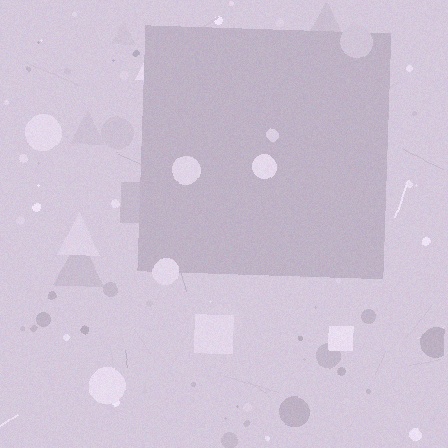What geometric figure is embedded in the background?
A square is embedded in the background.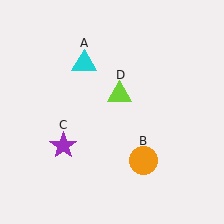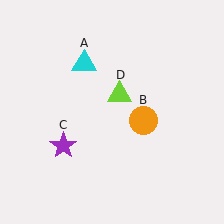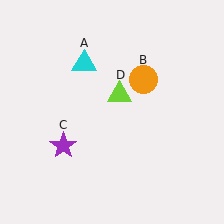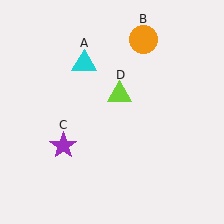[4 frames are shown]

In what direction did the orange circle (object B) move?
The orange circle (object B) moved up.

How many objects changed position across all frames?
1 object changed position: orange circle (object B).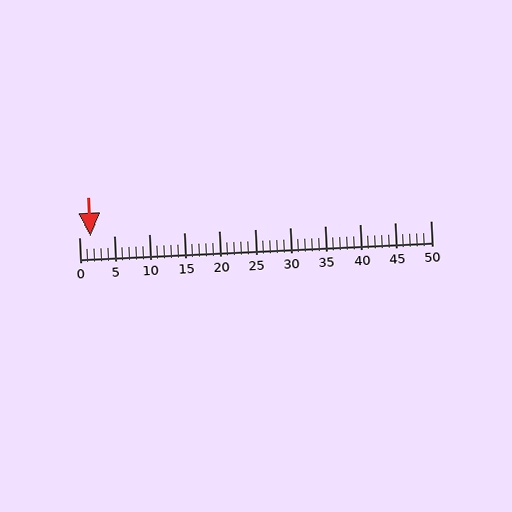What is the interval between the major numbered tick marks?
The major tick marks are spaced 5 units apart.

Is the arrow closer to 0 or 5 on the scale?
The arrow is closer to 0.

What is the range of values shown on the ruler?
The ruler shows values from 0 to 50.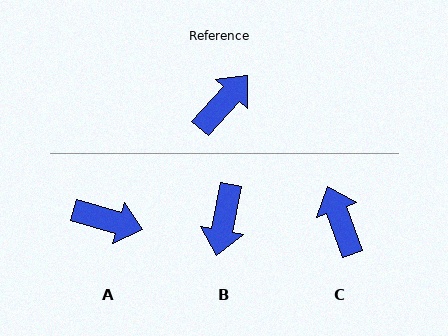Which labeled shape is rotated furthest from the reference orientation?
B, about 150 degrees away.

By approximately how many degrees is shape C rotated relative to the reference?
Approximately 62 degrees counter-clockwise.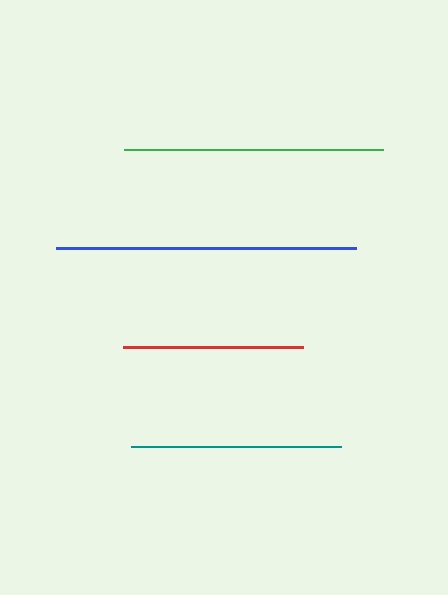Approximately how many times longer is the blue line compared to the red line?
The blue line is approximately 1.7 times the length of the red line.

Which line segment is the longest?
The blue line is the longest at approximately 300 pixels.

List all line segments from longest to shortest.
From longest to shortest: blue, green, teal, red.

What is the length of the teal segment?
The teal segment is approximately 210 pixels long.